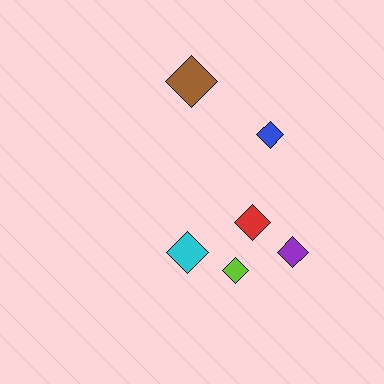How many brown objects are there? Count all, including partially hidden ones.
There is 1 brown object.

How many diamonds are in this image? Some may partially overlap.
There are 6 diamonds.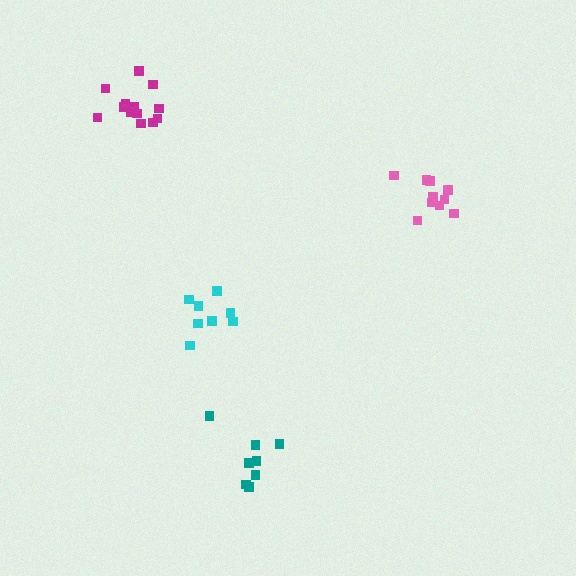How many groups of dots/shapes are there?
There are 4 groups.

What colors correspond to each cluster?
The clusters are colored: cyan, teal, magenta, pink.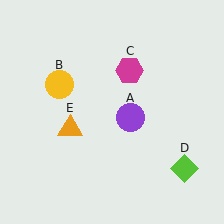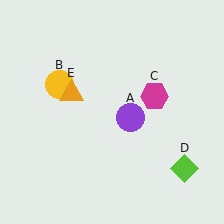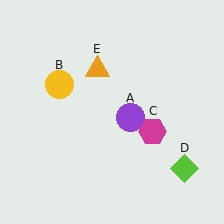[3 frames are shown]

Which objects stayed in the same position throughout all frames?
Purple circle (object A) and yellow circle (object B) and lime diamond (object D) remained stationary.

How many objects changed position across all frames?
2 objects changed position: magenta hexagon (object C), orange triangle (object E).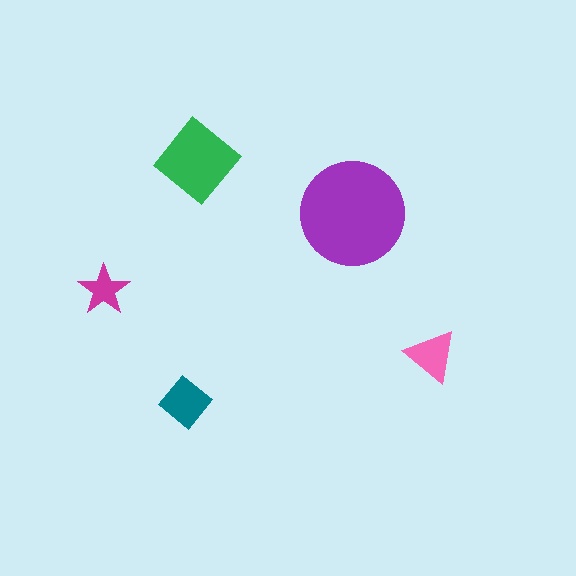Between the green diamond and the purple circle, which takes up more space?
The purple circle.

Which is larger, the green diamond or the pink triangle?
The green diamond.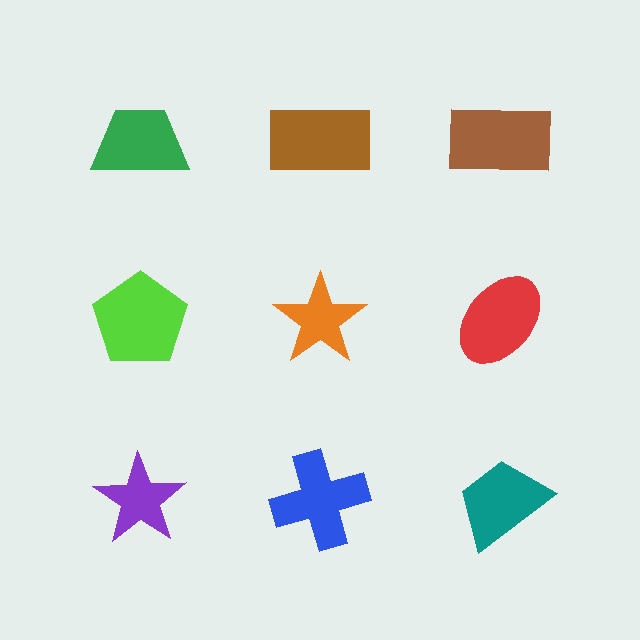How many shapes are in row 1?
3 shapes.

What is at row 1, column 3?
A brown rectangle.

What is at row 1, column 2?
A brown rectangle.